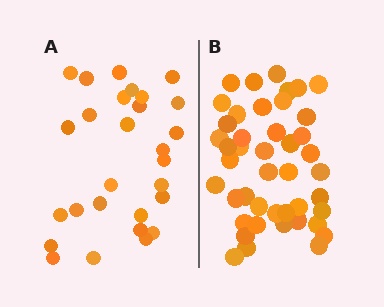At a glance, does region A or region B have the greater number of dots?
Region B (the right region) has more dots.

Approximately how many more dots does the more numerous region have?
Region B has approximately 15 more dots than region A.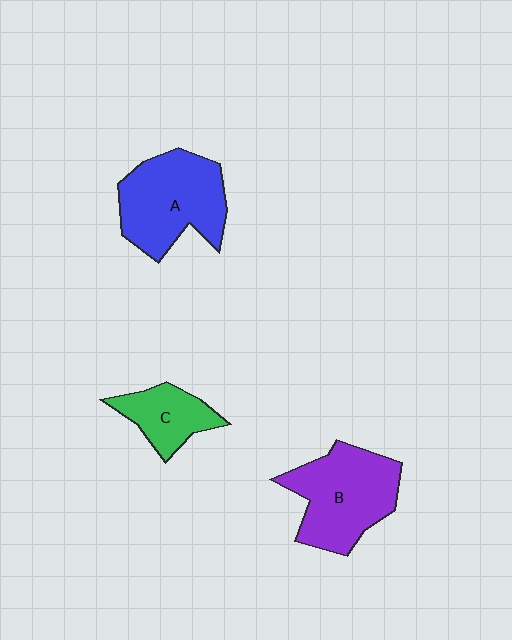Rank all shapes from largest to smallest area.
From largest to smallest: A (blue), B (purple), C (green).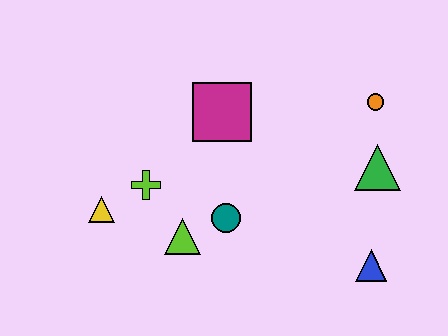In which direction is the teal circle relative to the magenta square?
The teal circle is below the magenta square.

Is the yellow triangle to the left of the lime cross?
Yes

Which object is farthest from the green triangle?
The yellow triangle is farthest from the green triangle.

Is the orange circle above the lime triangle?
Yes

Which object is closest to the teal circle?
The lime triangle is closest to the teal circle.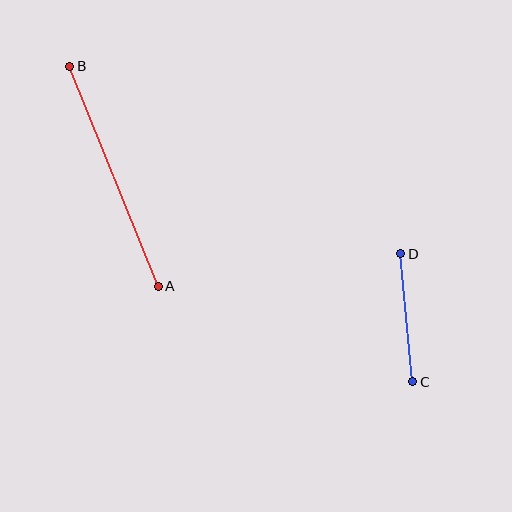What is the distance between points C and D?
The distance is approximately 129 pixels.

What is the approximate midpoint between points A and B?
The midpoint is at approximately (114, 176) pixels.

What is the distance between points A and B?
The distance is approximately 237 pixels.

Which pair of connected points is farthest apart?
Points A and B are farthest apart.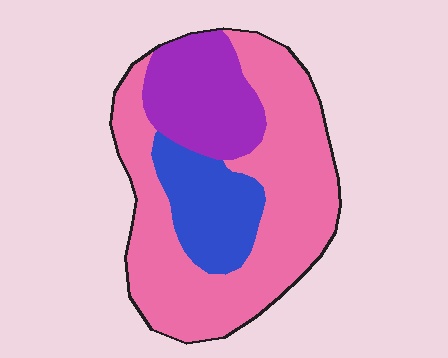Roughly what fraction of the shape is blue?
Blue covers about 20% of the shape.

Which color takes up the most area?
Pink, at roughly 60%.